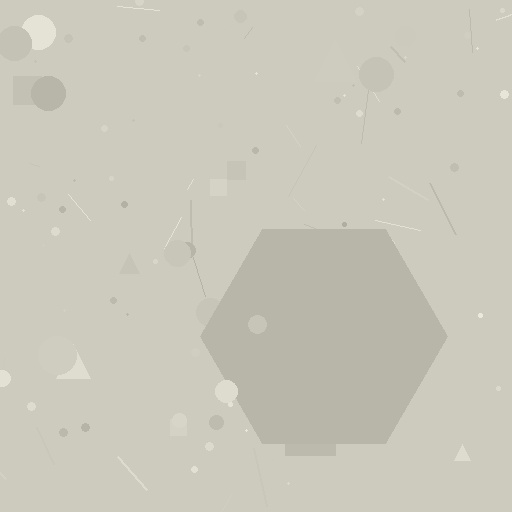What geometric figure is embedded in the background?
A hexagon is embedded in the background.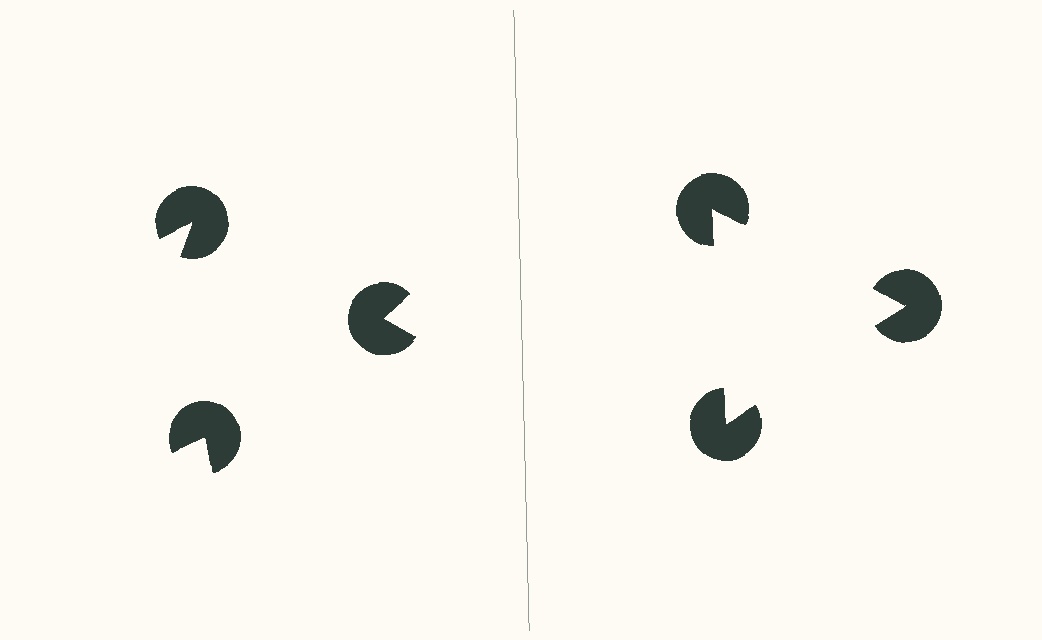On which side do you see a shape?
An illusory triangle appears on the right side. On the left side the wedge cuts are rotated, so no coherent shape forms.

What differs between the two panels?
The pac-man discs are positioned identically on both sides; only the wedge orientations differ. On the right they align to a triangle; on the left they are misaligned.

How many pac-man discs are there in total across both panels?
6 — 3 on each side.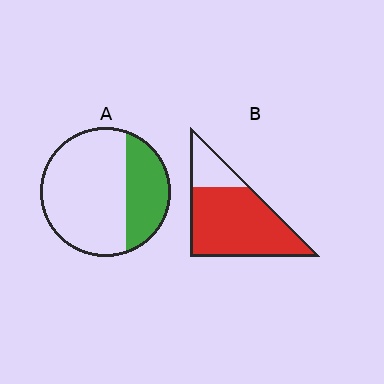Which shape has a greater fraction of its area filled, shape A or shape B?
Shape B.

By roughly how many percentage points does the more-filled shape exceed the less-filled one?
By roughly 50 percentage points (B over A).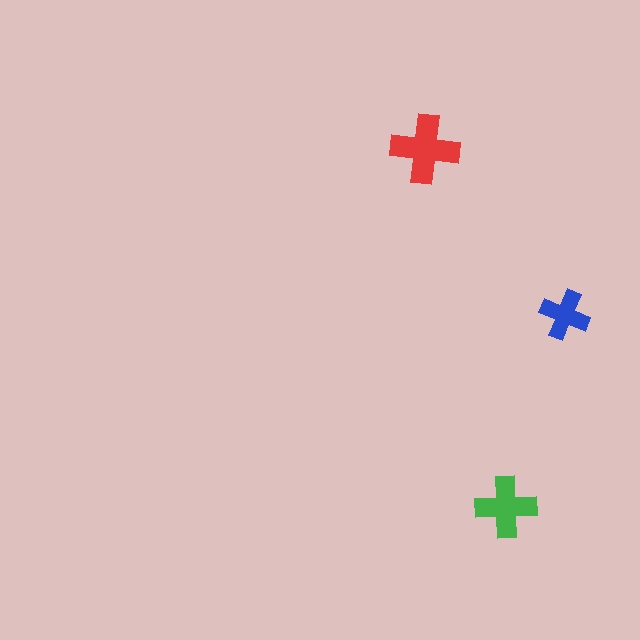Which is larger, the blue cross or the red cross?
The red one.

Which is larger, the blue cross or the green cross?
The green one.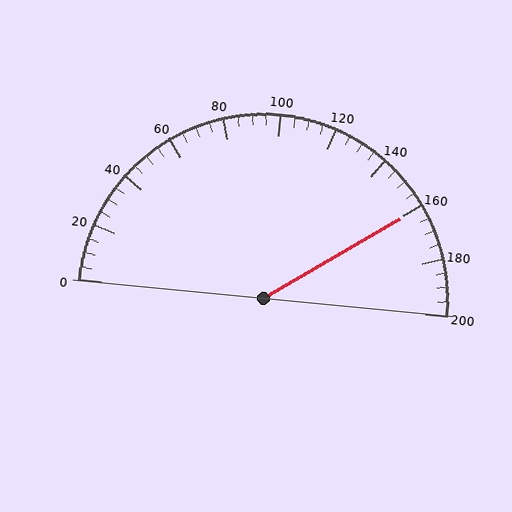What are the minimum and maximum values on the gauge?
The gauge ranges from 0 to 200.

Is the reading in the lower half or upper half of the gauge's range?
The reading is in the upper half of the range (0 to 200).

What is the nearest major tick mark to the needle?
The nearest major tick mark is 160.